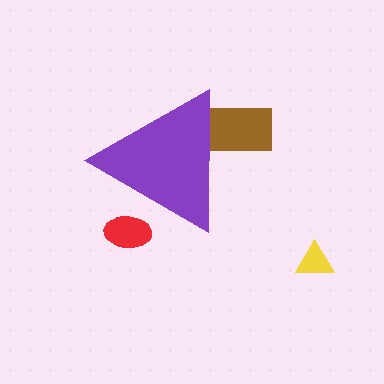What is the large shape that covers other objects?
A purple triangle.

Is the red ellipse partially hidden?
Yes, the red ellipse is partially hidden behind the purple triangle.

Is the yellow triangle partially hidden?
No, the yellow triangle is fully visible.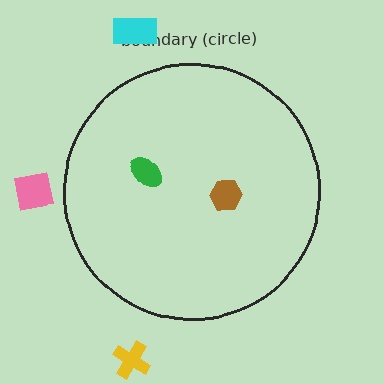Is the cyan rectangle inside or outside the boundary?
Outside.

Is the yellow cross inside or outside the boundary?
Outside.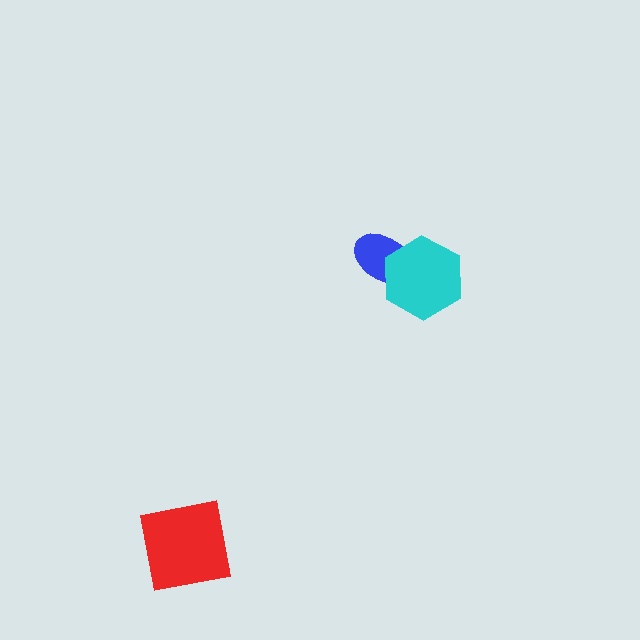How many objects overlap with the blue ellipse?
1 object overlaps with the blue ellipse.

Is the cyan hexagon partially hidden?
No, no other shape covers it.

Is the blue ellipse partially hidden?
Yes, it is partially covered by another shape.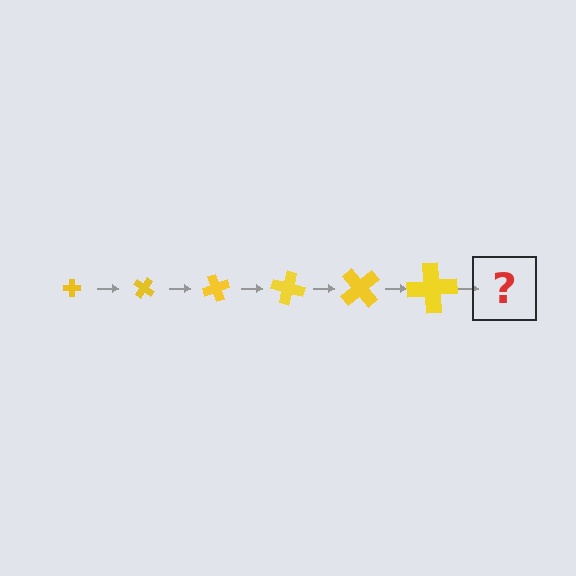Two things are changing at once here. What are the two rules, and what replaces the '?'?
The two rules are that the cross grows larger each step and it rotates 35 degrees each step. The '?' should be a cross, larger than the previous one and rotated 210 degrees from the start.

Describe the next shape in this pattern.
It should be a cross, larger than the previous one and rotated 210 degrees from the start.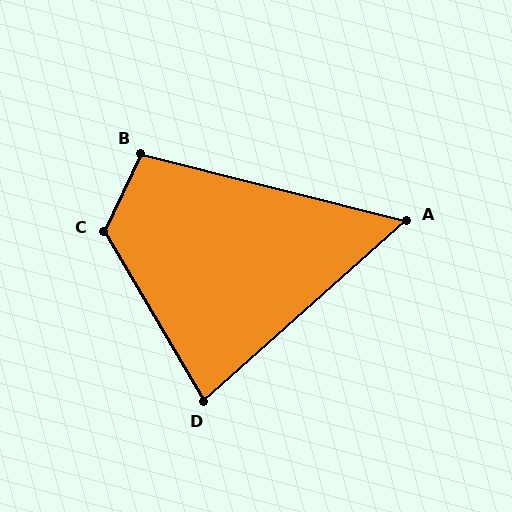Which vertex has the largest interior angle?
C, at approximately 124 degrees.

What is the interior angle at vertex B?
Approximately 101 degrees (obtuse).